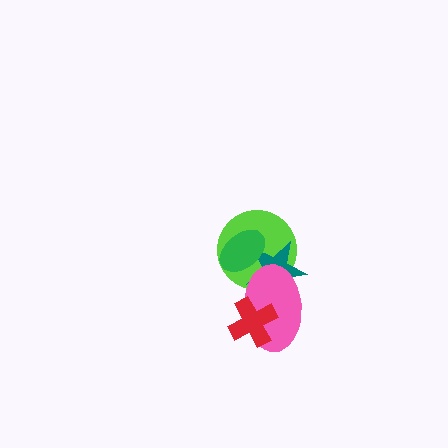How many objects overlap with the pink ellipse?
3 objects overlap with the pink ellipse.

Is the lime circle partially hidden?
Yes, it is partially covered by another shape.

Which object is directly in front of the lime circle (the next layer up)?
The teal star is directly in front of the lime circle.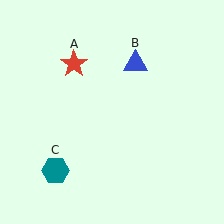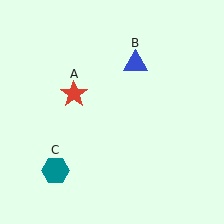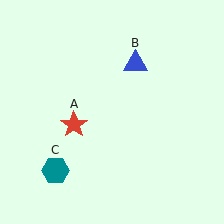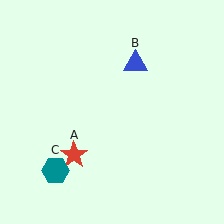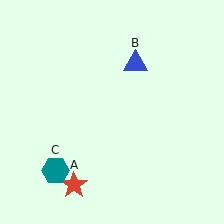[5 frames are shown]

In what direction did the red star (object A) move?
The red star (object A) moved down.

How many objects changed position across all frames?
1 object changed position: red star (object A).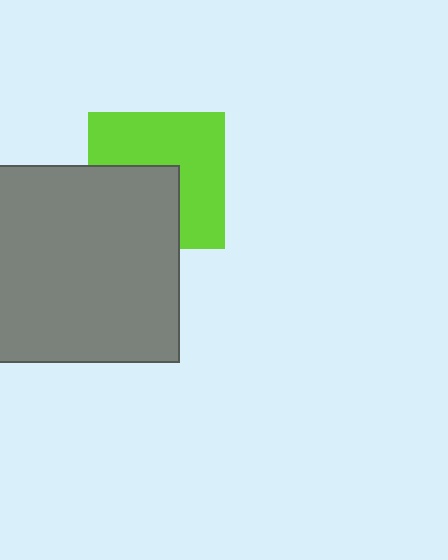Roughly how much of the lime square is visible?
About half of it is visible (roughly 59%).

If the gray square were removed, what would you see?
You would see the complete lime square.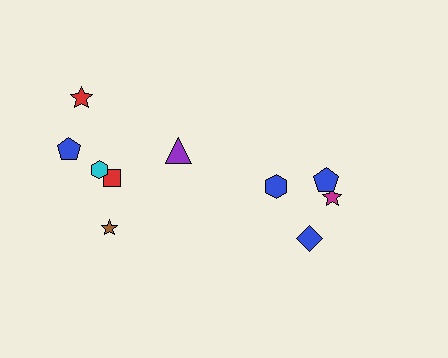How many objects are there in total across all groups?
There are 10 objects.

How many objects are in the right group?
There are 4 objects.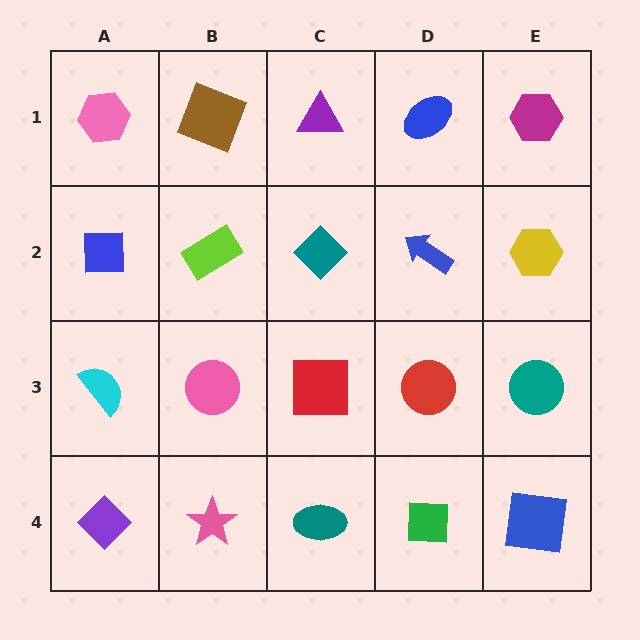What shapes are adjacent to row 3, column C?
A teal diamond (row 2, column C), a teal ellipse (row 4, column C), a pink circle (row 3, column B), a red circle (row 3, column D).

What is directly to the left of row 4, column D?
A teal ellipse.